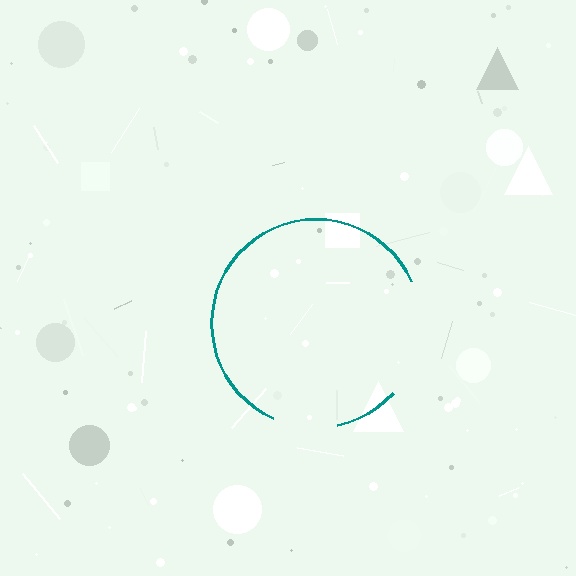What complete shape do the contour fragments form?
The contour fragments form a circle.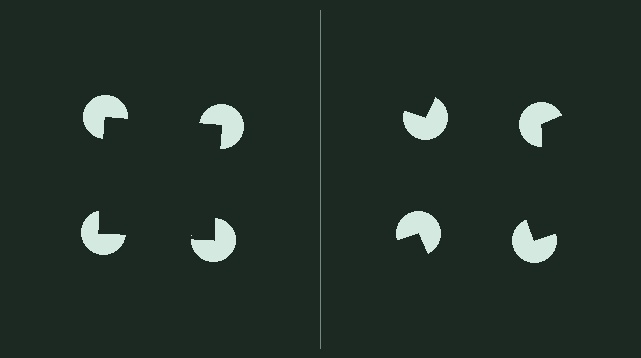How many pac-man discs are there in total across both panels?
8 — 4 on each side.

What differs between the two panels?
The pac-man discs are positioned identically on both sides; only the wedge orientations differ. On the left they align to a square; on the right they are misaligned.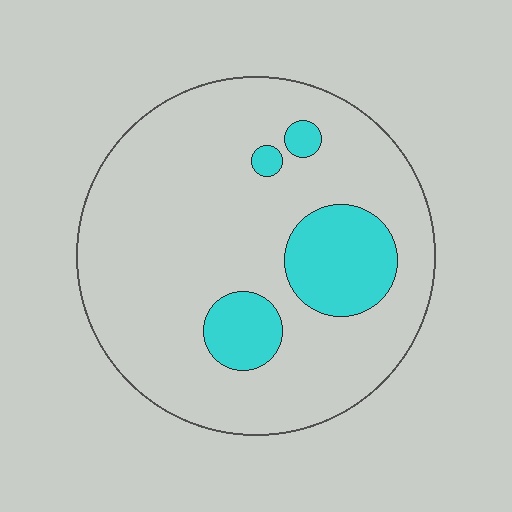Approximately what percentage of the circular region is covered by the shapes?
Approximately 15%.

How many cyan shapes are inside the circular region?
4.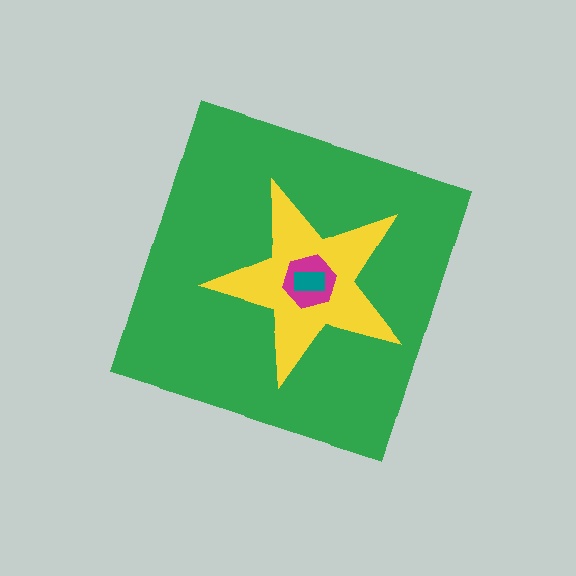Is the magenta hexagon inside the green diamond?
Yes.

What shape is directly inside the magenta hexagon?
The teal rectangle.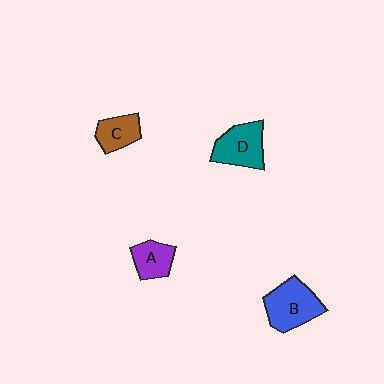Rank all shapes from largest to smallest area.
From largest to smallest: B (blue), D (teal), A (purple), C (brown).